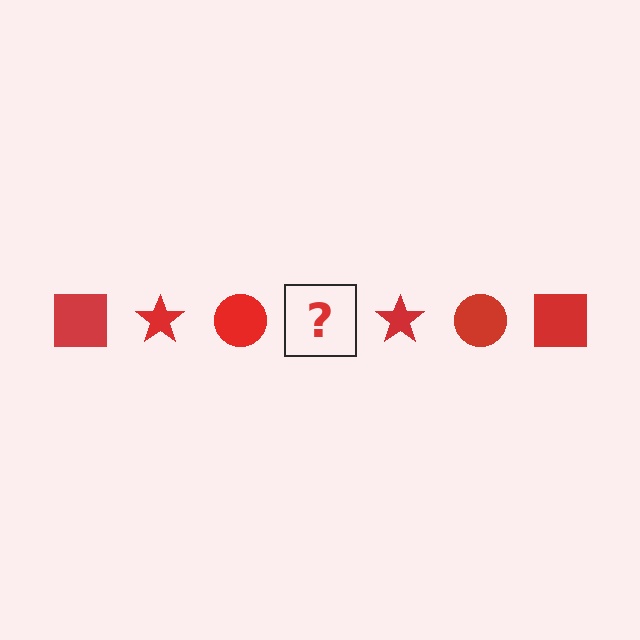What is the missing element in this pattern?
The missing element is a red square.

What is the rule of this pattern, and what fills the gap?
The rule is that the pattern cycles through square, star, circle shapes in red. The gap should be filled with a red square.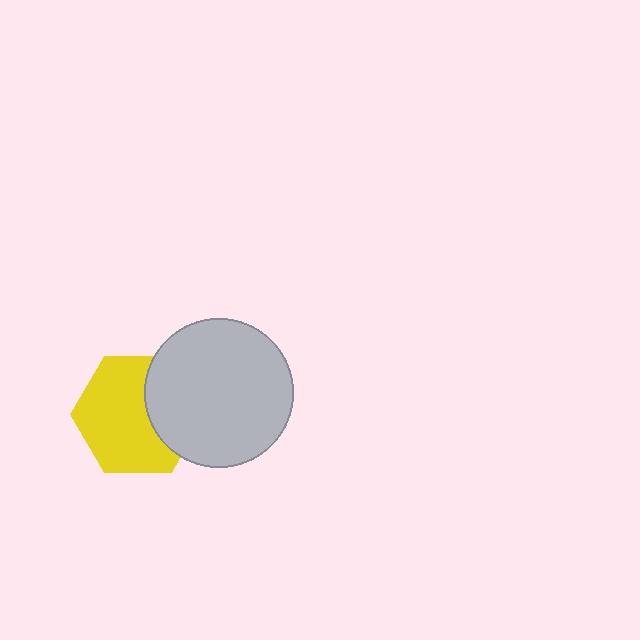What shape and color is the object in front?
The object in front is a light gray circle.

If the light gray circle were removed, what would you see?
You would see the complete yellow hexagon.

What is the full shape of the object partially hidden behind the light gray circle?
The partially hidden object is a yellow hexagon.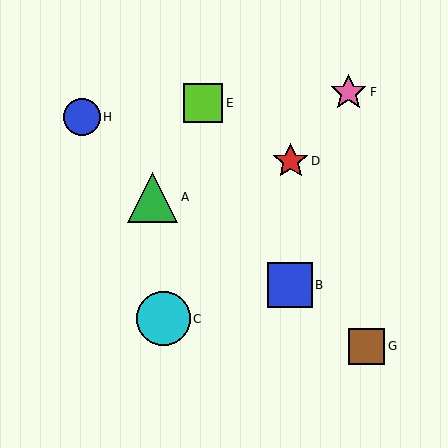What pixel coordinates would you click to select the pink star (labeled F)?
Click at (348, 92) to select the pink star F.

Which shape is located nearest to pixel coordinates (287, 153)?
The red star (labeled D) at (291, 161) is nearest to that location.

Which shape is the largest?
The cyan circle (labeled C) is the largest.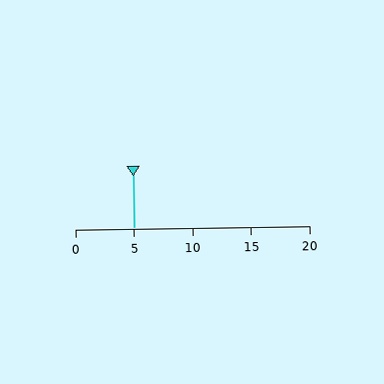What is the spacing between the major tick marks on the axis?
The major ticks are spaced 5 apart.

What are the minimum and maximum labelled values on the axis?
The axis runs from 0 to 20.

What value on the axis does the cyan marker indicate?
The marker indicates approximately 5.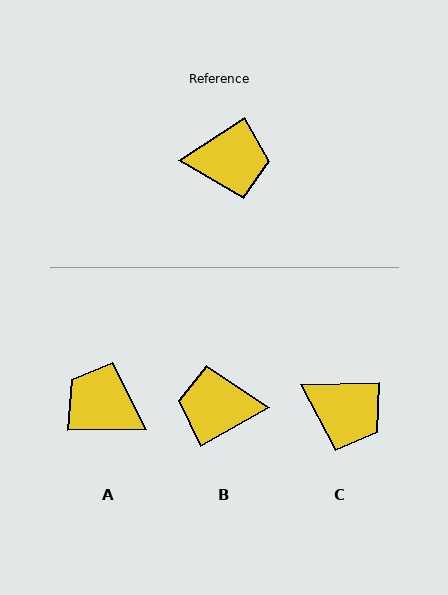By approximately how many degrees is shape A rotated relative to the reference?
Approximately 147 degrees counter-clockwise.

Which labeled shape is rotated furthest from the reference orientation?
B, about 176 degrees away.